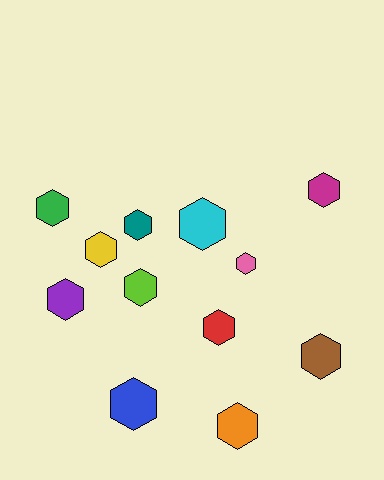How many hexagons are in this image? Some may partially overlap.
There are 12 hexagons.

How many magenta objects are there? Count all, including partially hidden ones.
There is 1 magenta object.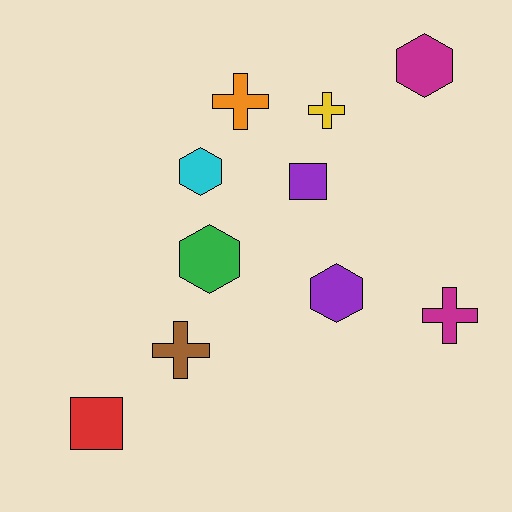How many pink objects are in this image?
There are no pink objects.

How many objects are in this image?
There are 10 objects.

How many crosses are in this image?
There are 4 crosses.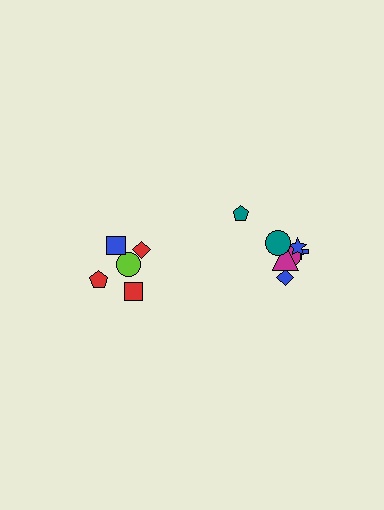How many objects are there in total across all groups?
There are 12 objects.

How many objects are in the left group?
There are 5 objects.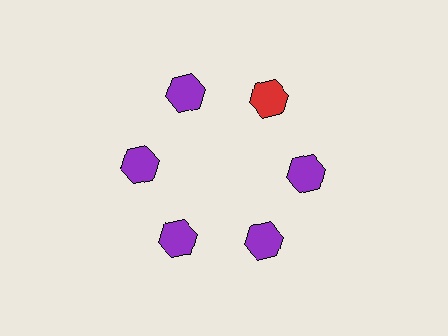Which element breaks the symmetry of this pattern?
The red hexagon at roughly the 1 o'clock position breaks the symmetry. All other shapes are purple hexagons.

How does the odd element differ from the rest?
It has a different color: red instead of purple.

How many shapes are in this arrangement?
There are 6 shapes arranged in a ring pattern.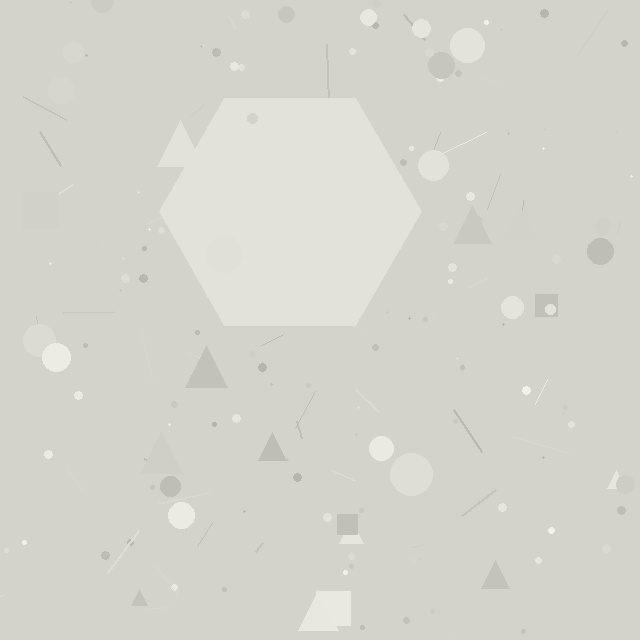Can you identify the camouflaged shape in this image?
The camouflaged shape is a hexagon.